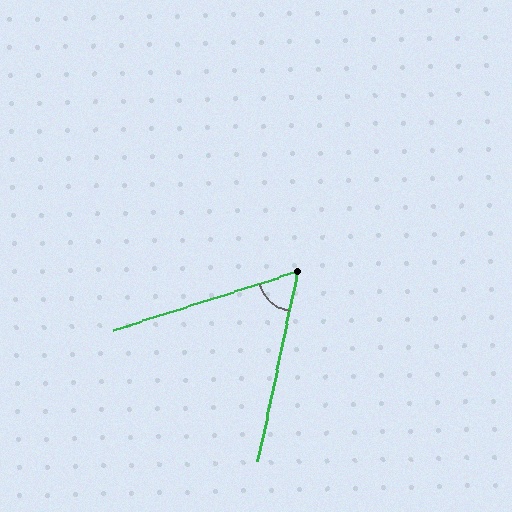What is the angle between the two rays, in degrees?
Approximately 60 degrees.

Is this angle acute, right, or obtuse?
It is acute.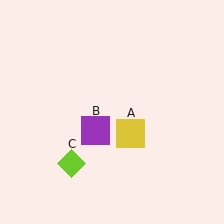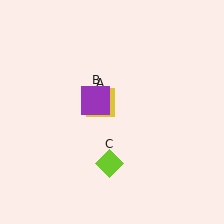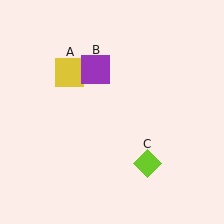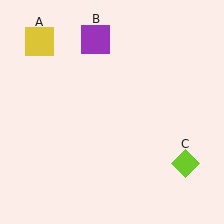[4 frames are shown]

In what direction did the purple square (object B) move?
The purple square (object B) moved up.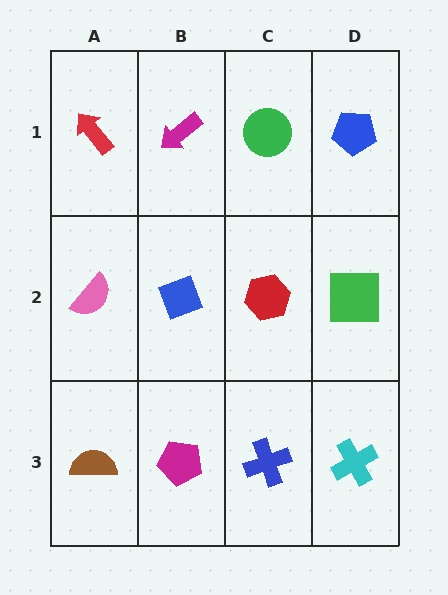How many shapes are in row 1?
4 shapes.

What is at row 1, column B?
A magenta arrow.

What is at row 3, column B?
A magenta pentagon.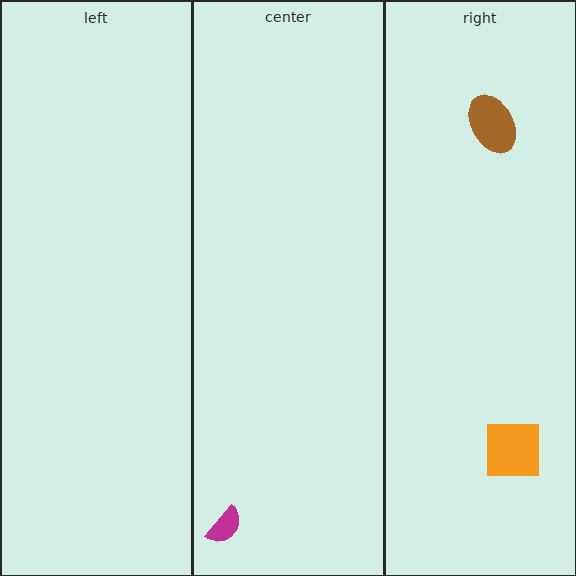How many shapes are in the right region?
2.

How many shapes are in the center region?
1.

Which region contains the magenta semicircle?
The center region.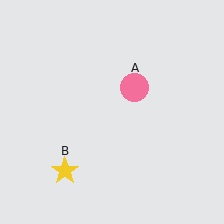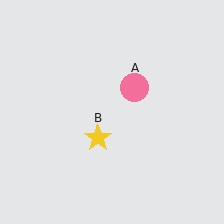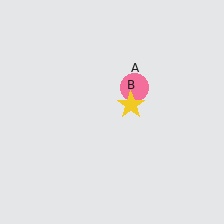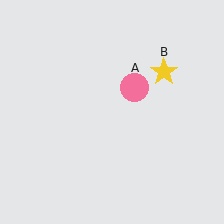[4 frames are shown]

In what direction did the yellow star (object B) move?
The yellow star (object B) moved up and to the right.